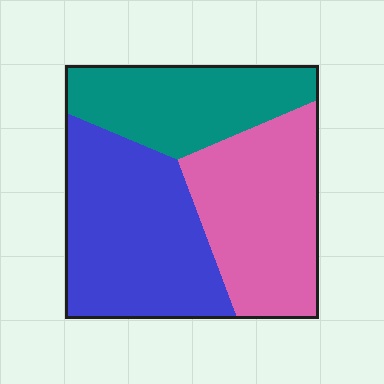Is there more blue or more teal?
Blue.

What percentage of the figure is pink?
Pink covers 34% of the figure.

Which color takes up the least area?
Teal, at roughly 25%.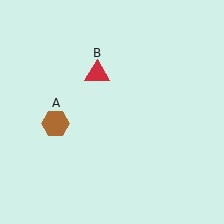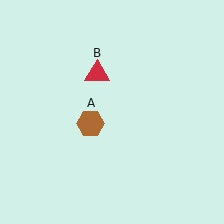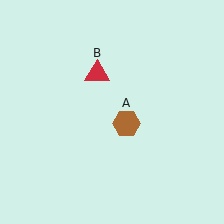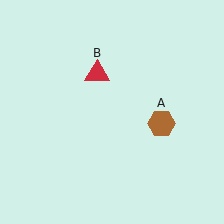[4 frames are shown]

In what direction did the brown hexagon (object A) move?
The brown hexagon (object A) moved right.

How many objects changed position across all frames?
1 object changed position: brown hexagon (object A).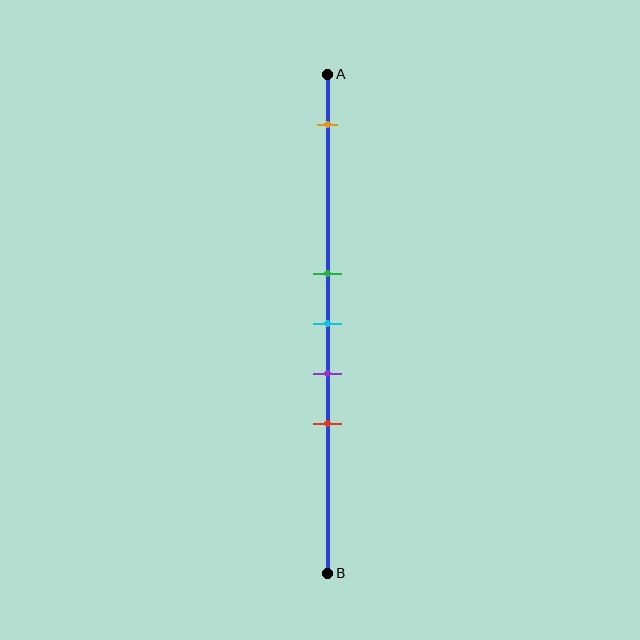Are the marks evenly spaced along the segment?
No, the marks are not evenly spaced.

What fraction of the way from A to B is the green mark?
The green mark is approximately 40% (0.4) of the way from A to B.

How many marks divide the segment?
There are 5 marks dividing the segment.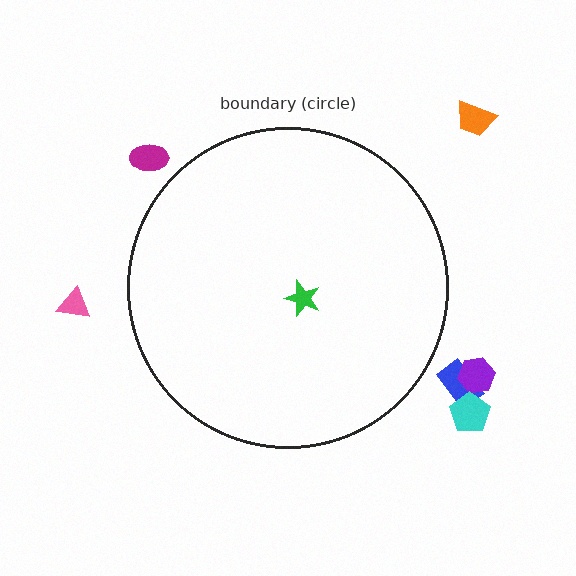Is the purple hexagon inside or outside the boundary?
Outside.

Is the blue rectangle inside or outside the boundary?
Outside.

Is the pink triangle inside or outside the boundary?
Outside.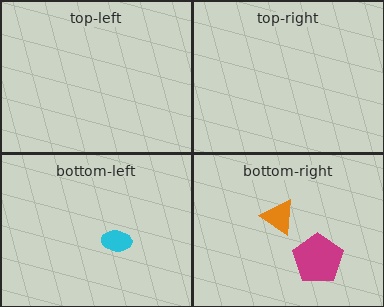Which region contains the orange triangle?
The bottom-right region.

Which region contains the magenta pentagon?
The bottom-right region.